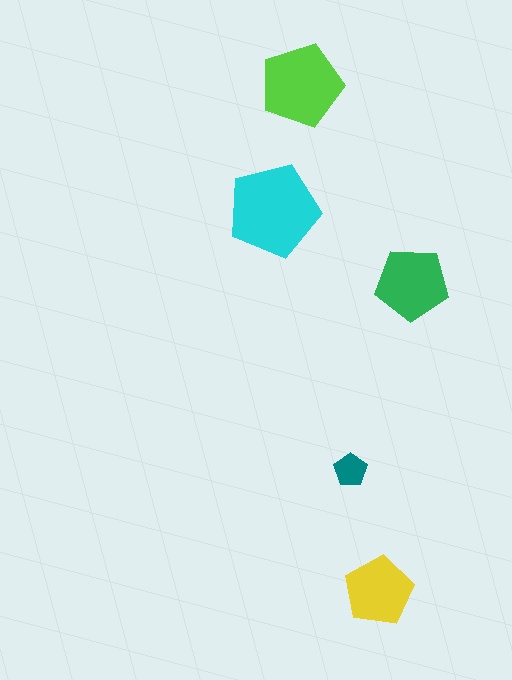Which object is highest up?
The lime pentagon is topmost.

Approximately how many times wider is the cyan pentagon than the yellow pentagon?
About 1.5 times wider.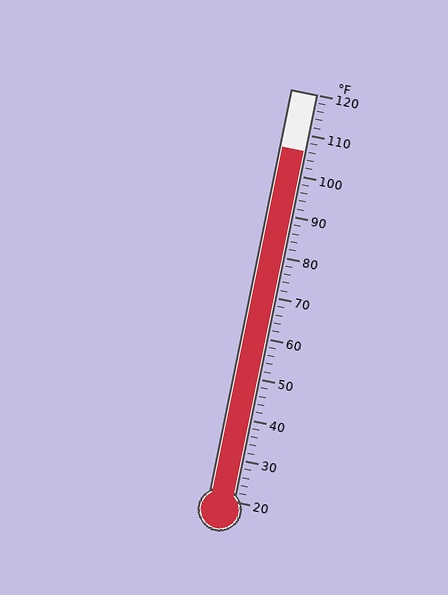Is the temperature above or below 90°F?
The temperature is above 90°F.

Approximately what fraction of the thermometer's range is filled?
The thermometer is filled to approximately 85% of its range.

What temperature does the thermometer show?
The thermometer shows approximately 106°F.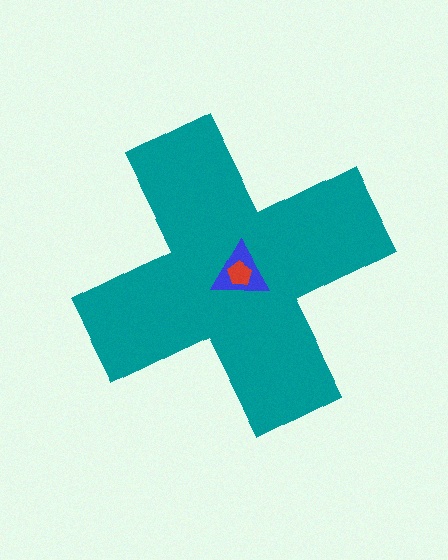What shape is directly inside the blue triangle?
The red pentagon.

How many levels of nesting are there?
3.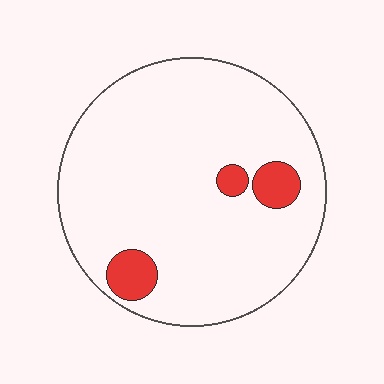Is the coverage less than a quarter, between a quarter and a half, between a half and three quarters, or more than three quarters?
Less than a quarter.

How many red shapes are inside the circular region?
3.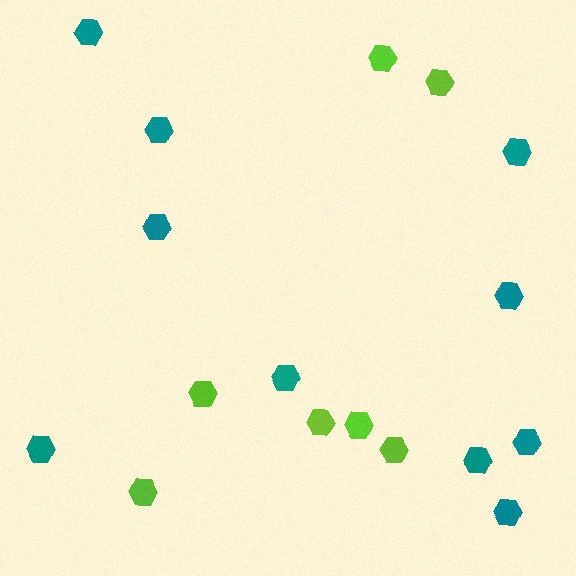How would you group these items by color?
There are 2 groups: one group of lime hexagons (7) and one group of teal hexagons (10).